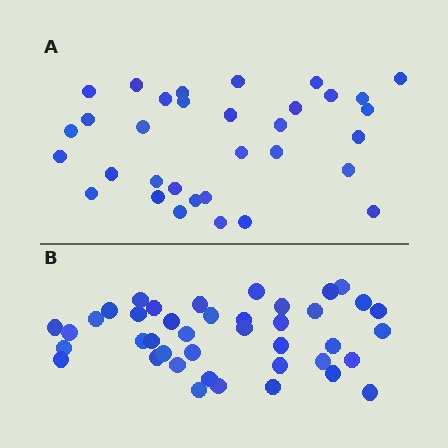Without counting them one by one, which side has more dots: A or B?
Region B (the bottom region) has more dots.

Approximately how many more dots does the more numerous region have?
Region B has roughly 8 or so more dots than region A.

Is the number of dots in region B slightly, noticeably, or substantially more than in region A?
Region B has only slightly more — the two regions are fairly close. The ratio is roughly 1.2 to 1.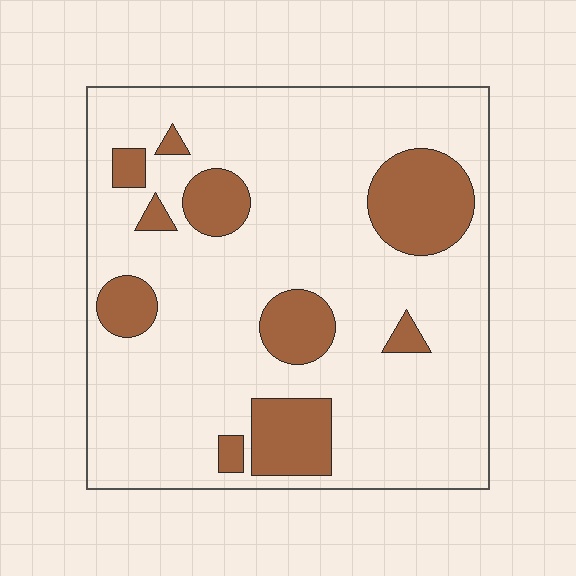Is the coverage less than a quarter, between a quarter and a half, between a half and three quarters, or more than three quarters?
Less than a quarter.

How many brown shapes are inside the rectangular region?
10.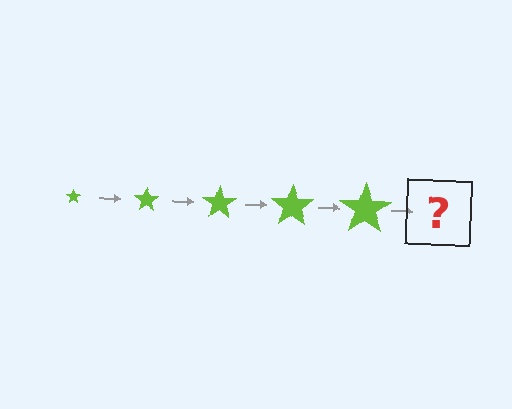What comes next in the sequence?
The next element should be a lime star, larger than the previous one.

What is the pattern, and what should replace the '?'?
The pattern is that the star gets progressively larger each step. The '?' should be a lime star, larger than the previous one.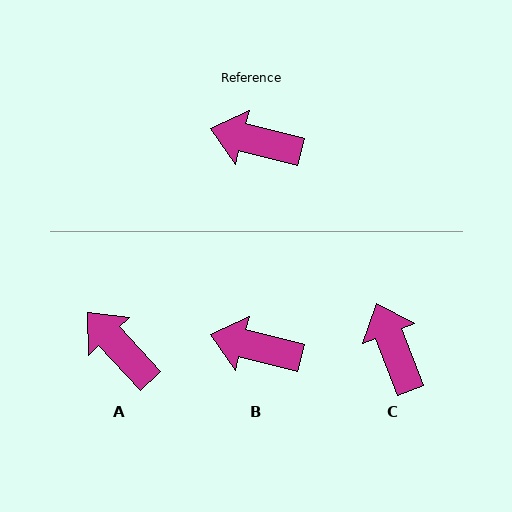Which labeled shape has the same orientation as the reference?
B.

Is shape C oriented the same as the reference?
No, it is off by about 54 degrees.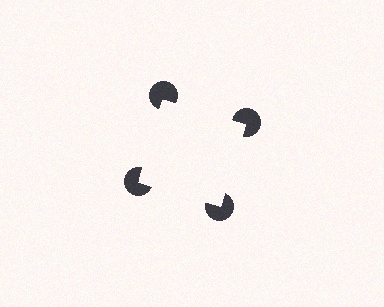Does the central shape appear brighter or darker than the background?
It typically appears slightly brighter than the background, even though no actual brightness change is drawn.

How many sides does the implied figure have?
4 sides.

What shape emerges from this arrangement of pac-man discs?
An illusory square — its edges are inferred from the aligned wedge cuts in the pac-man discs, not physically drawn.